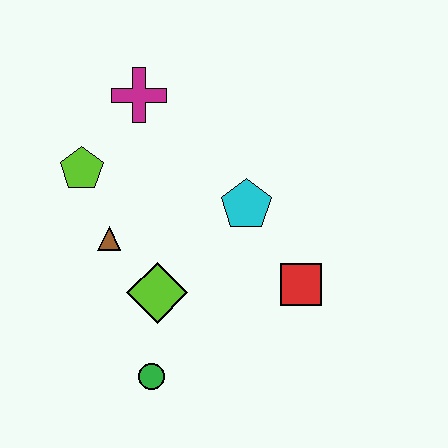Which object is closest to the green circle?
The lime diamond is closest to the green circle.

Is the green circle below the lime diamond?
Yes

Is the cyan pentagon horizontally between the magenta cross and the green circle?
No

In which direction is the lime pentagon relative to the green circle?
The lime pentagon is above the green circle.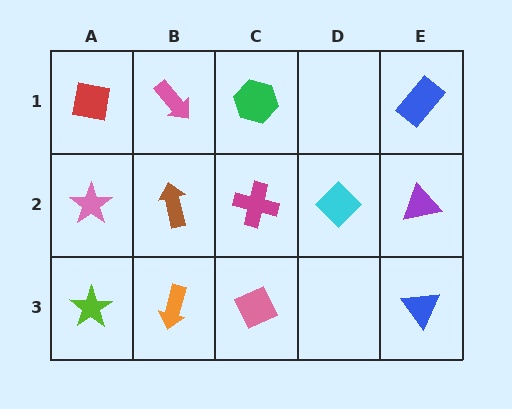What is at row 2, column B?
A brown arrow.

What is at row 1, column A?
A red square.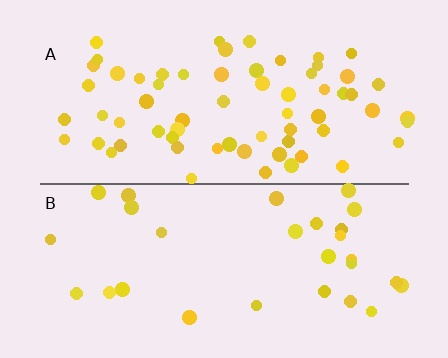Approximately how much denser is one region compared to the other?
Approximately 2.2× — region A over region B.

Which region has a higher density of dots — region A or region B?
A (the top).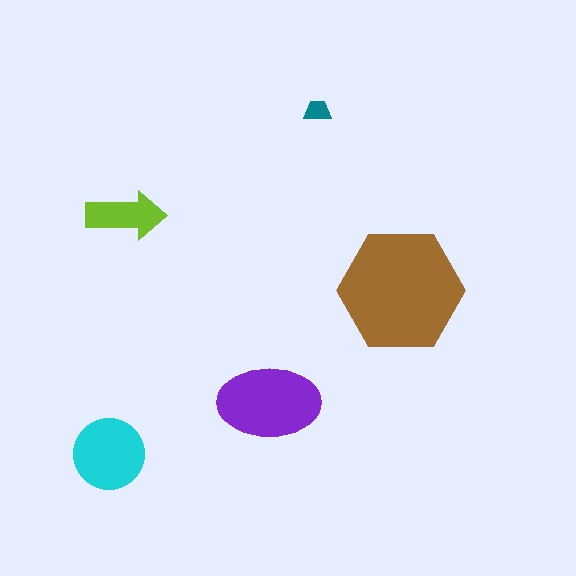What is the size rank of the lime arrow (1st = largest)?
4th.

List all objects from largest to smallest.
The brown hexagon, the purple ellipse, the cyan circle, the lime arrow, the teal trapezoid.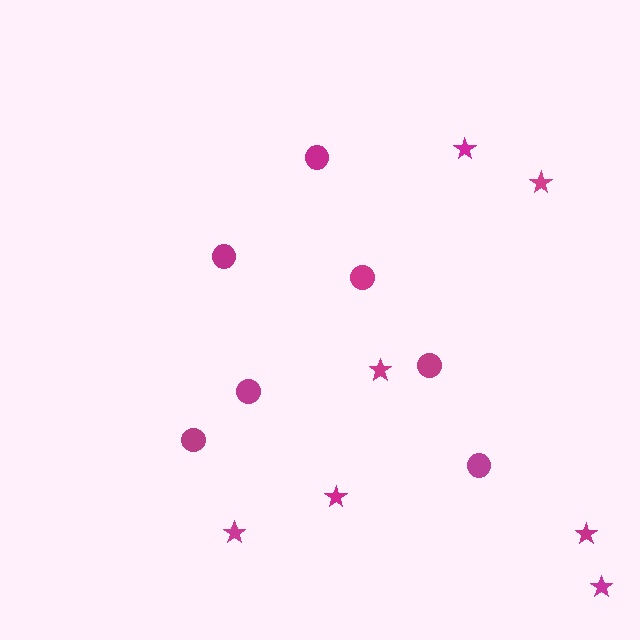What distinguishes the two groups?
There are 2 groups: one group of circles (7) and one group of stars (7).